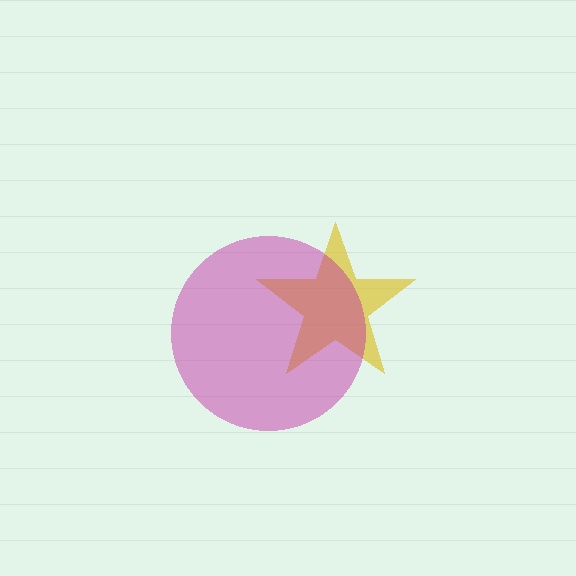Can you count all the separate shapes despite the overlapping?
Yes, there are 2 separate shapes.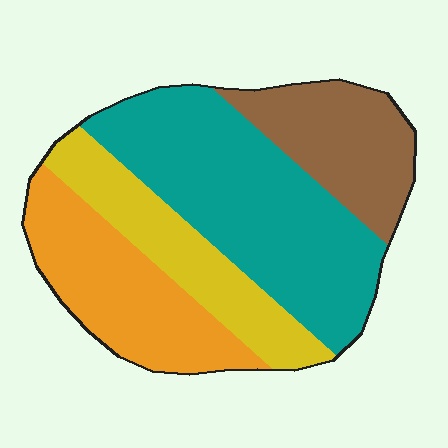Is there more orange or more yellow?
Orange.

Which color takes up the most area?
Teal, at roughly 40%.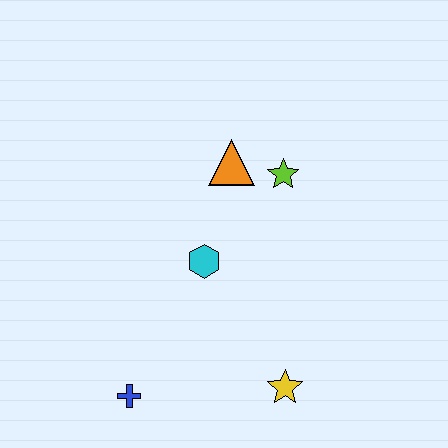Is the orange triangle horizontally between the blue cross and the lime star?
Yes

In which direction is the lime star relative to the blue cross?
The lime star is above the blue cross.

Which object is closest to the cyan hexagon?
The orange triangle is closest to the cyan hexagon.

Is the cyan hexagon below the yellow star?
No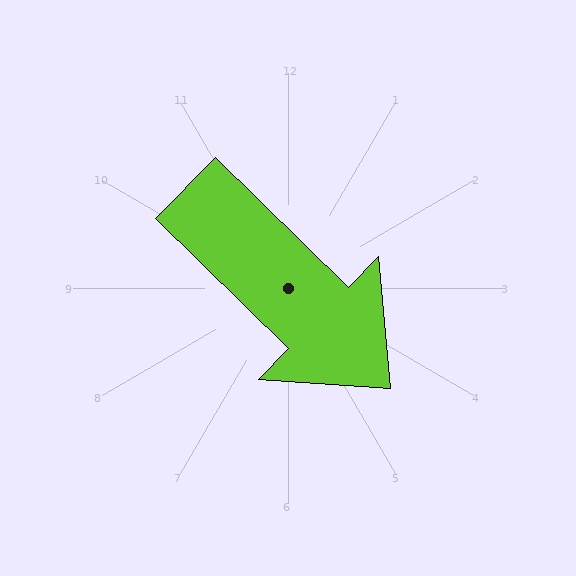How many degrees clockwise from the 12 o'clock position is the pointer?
Approximately 134 degrees.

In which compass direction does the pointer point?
Southeast.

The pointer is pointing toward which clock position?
Roughly 4 o'clock.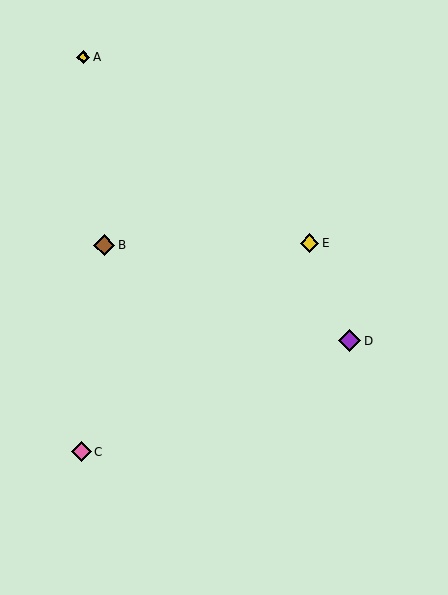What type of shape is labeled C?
Shape C is a pink diamond.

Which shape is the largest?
The purple diamond (labeled D) is the largest.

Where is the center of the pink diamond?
The center of the pink diamond is at (82, 452).